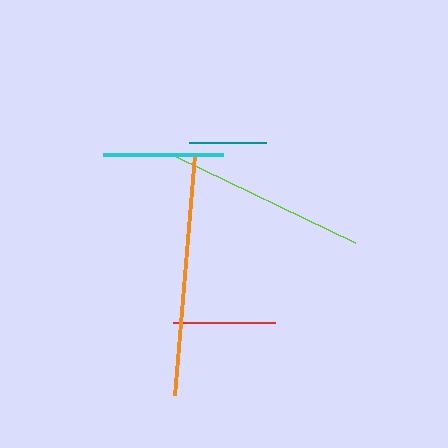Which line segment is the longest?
The orange line is the longest at approximately 241 pixels.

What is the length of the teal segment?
The teal segment is approximately 77 pixels long.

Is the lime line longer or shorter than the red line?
The lime line is longer than the red line.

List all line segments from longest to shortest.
From longest to shortest: orange, lime, cyan, red, teal.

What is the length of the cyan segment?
The cyan segment is approximately 120 pixels long.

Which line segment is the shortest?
The teal line is the shortest at approximately 77 pixels.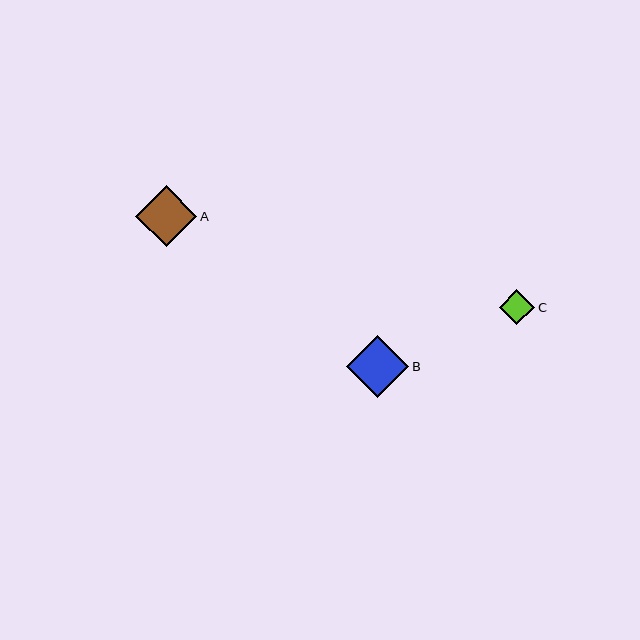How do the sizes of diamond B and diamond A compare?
Diamond B and diamond A are approximately the same size.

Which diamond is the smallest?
Diamond C is the smallest with a size of approximately 35 pixels.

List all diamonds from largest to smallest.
From largest to smallest: B, A, C.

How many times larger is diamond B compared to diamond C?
Diamond B is approximately 1.8 times the size of diamond C.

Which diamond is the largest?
Diamond B is the largest with a size of approximately 63 pixels.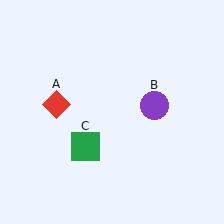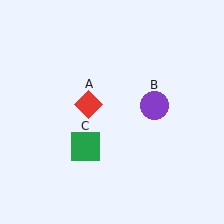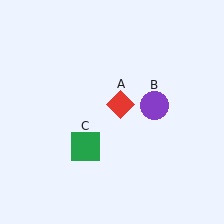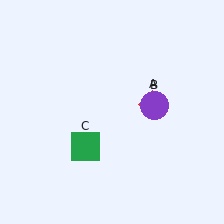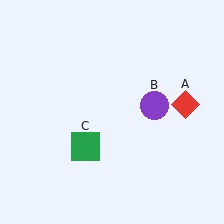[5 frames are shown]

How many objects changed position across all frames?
1 object changed position: red diamond (object A).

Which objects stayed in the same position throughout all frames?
Purple circle (object B) and green square (object C) remained stationary.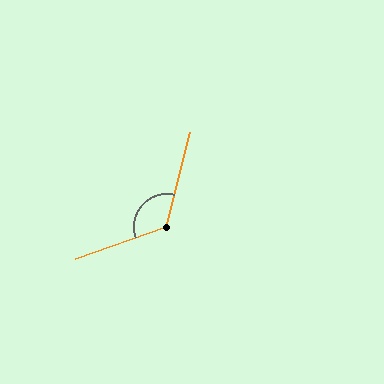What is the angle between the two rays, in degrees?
Approximately 124 degrees.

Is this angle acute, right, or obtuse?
It is obtuse.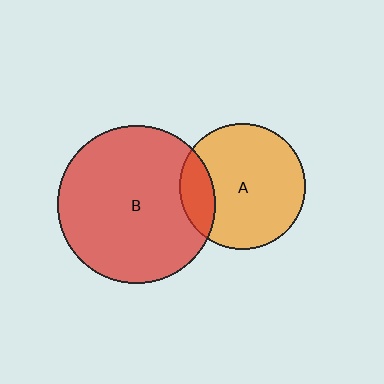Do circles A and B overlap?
Yes.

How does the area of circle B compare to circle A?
Approximately 1.6 times.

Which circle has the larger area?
Circle B (red).